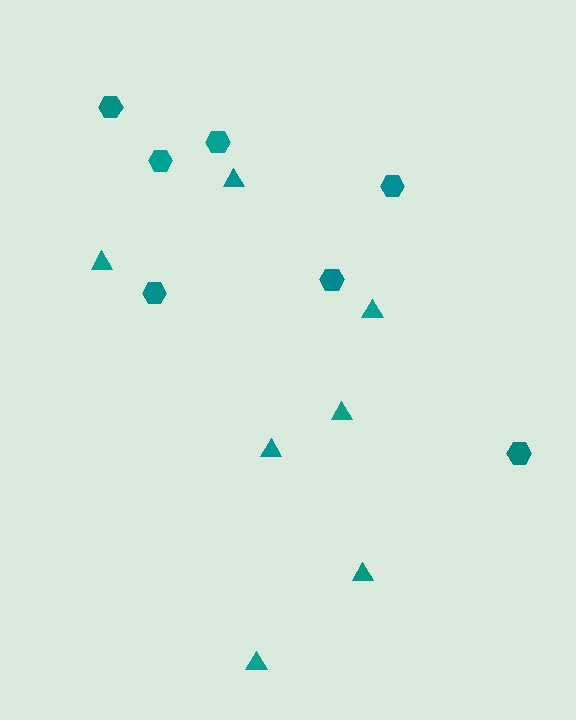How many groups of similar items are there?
There are 2 groups: one group of hexagons (7) and one group of triangles (7).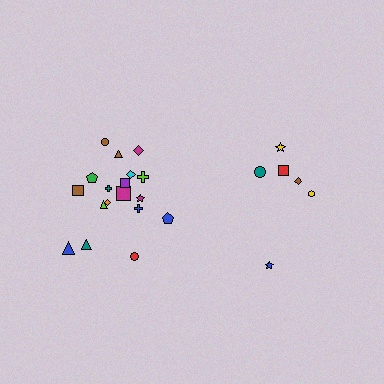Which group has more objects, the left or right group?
The left group.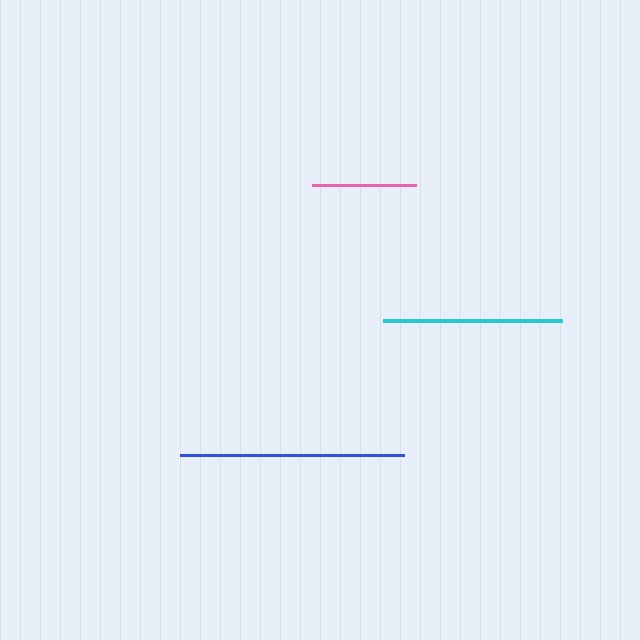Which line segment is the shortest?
The pink line is the shortest at approximately 104 pixels.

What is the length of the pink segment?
The pink segment is approximately 104 pixels long.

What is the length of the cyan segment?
The cyan segment is approximately 179 pixels long.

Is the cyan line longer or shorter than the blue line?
The blue line is longer than the cyan line.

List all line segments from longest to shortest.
From longest to shortest: blue, cyan, pink.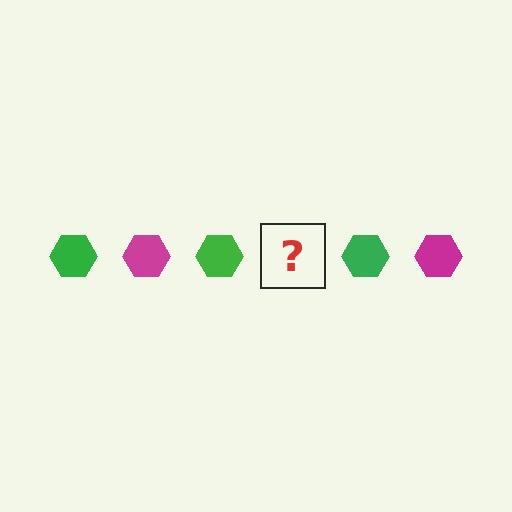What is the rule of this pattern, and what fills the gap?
The rule is that the pattern cycles through green, magenta hexagons. The gap should be filled with a magenta hexagon.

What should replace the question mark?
The question mark should be replaced with a magenta hexagon.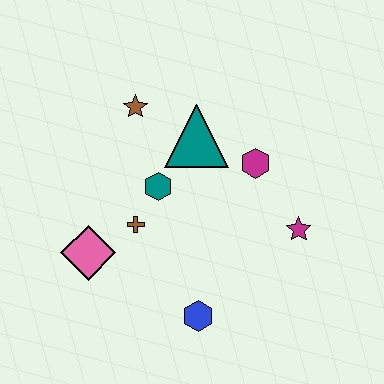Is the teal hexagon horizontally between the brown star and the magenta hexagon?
Yes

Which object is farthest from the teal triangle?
The blue hexagon is farthest from the teal triangle.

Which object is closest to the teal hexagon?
The brown cross is closest to the teal hexagon.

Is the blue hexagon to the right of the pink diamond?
Yes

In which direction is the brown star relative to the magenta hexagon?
The brown star is to the left of the magenta hexagon.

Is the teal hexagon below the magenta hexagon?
Yes